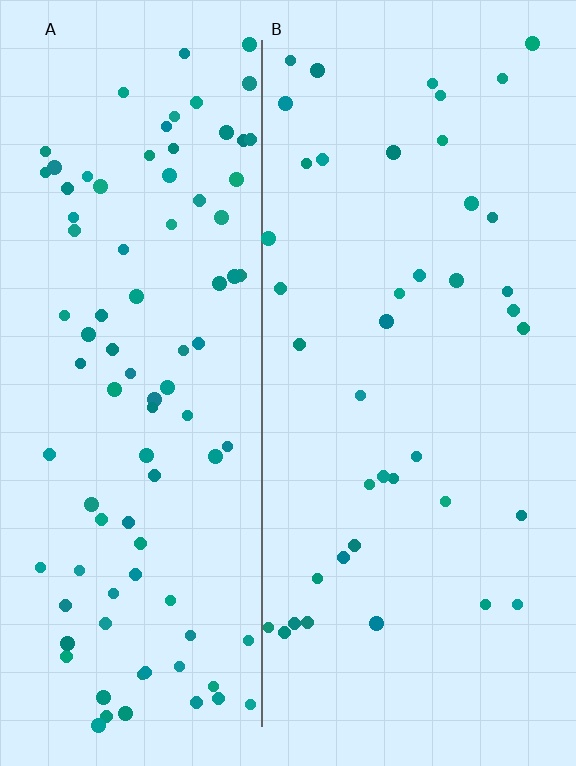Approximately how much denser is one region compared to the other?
Approximately 2.3× — region A over region B.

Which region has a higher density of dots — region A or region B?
A (the left).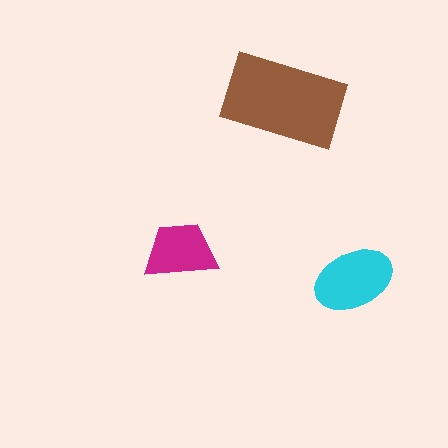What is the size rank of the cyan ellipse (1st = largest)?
2nd.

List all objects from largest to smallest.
The brown rectangle, the cyan ellipse, the magenta trapezoid.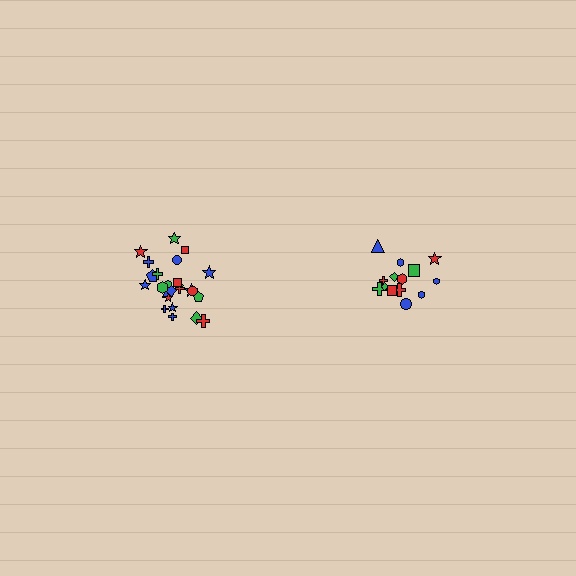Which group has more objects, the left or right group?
The left group.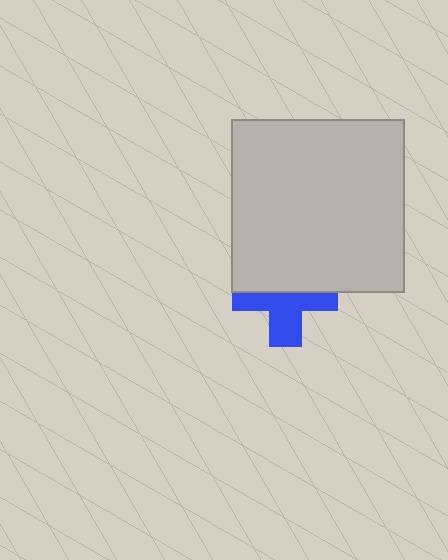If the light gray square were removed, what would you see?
You would see the complete blue cross.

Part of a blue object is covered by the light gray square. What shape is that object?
It is a cross.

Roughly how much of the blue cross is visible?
About half of it is visible (roughly 52%).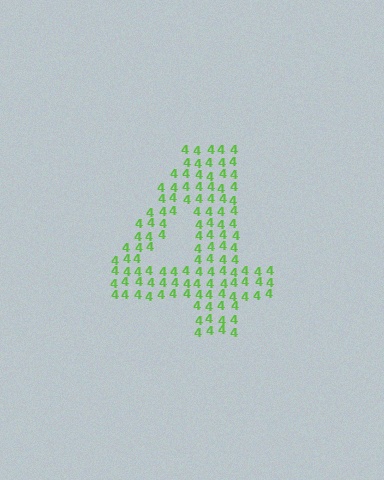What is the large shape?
The large shape is the digit 4.